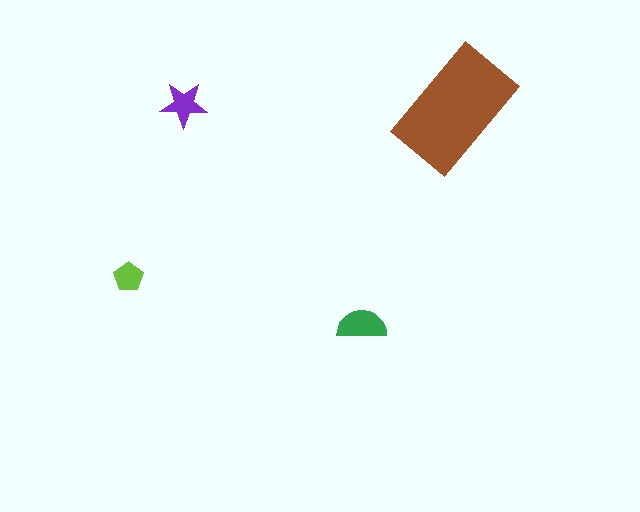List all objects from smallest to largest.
The lime pentagon, the purple star, the green semicircle, the brown rectangle.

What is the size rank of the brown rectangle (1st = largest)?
1st.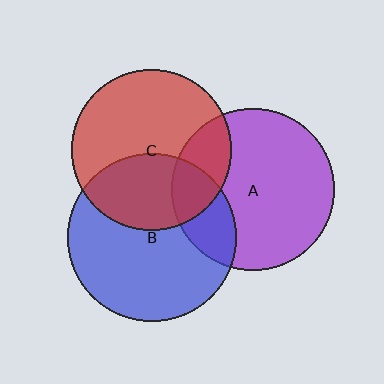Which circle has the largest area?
Circle B (blue).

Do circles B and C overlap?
Yes.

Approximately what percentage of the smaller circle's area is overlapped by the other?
Approximately 40%.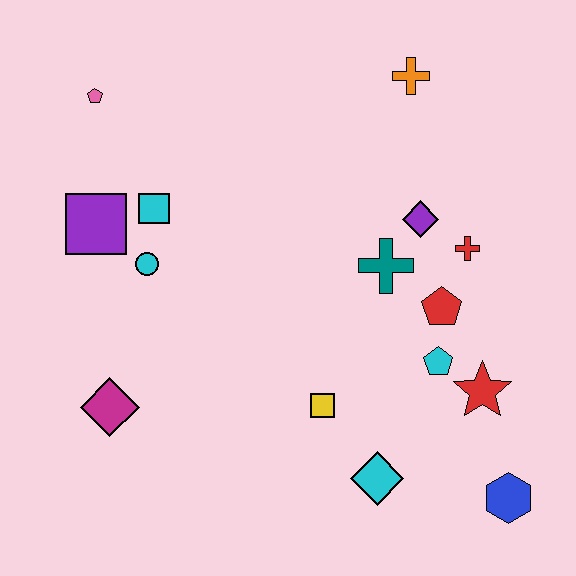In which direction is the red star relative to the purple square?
The red star is to the right of the purple square.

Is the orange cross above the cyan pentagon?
Yes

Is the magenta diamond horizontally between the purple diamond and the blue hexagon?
No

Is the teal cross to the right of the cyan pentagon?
No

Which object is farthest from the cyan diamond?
The pink pentagon is farthest from the cyan diamond.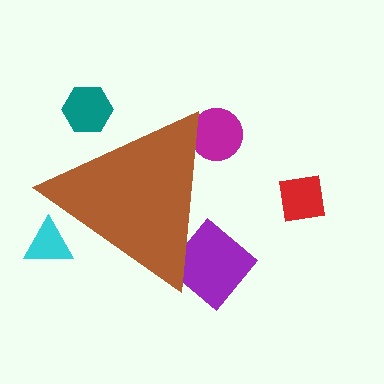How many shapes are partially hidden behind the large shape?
4 shapes are partially hidden.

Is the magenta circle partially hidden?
Yes, the magenta circle is partially hidden behind the brown triangle.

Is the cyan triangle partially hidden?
Yes, the cyan triangle is partially hidden behind the brown triangle.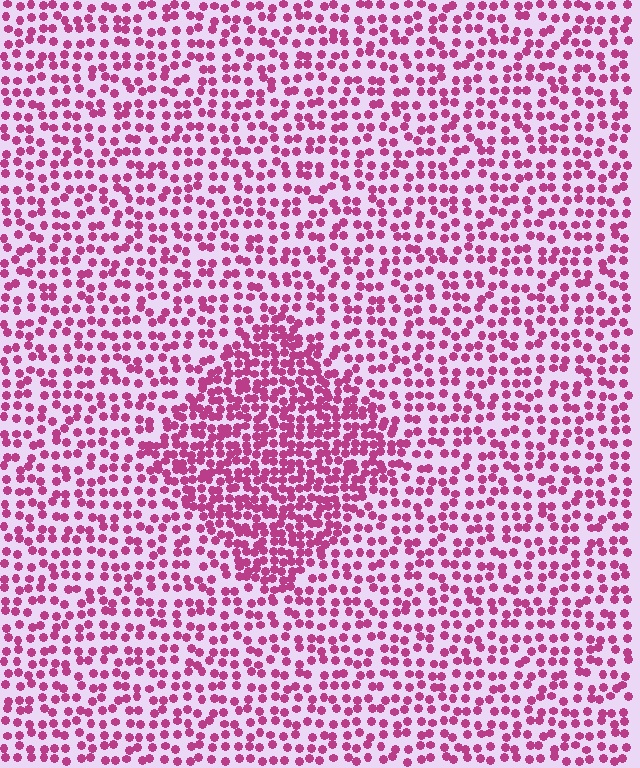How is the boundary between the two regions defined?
The boundary is defined by a change in element density (approximately 1.8x ratio). All elements are the same color, size, and shape.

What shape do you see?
I see a diamond.